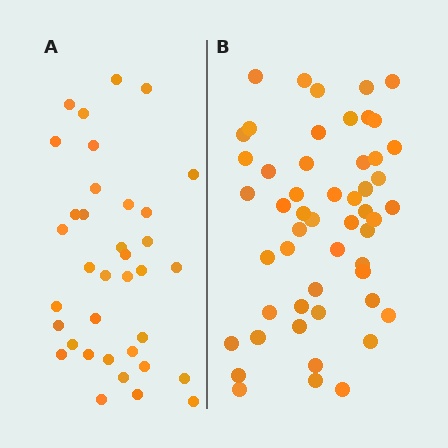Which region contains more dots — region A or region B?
Region B (the right region) has more dots.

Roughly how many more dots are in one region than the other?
Region B has approximately 15 more dots than region A.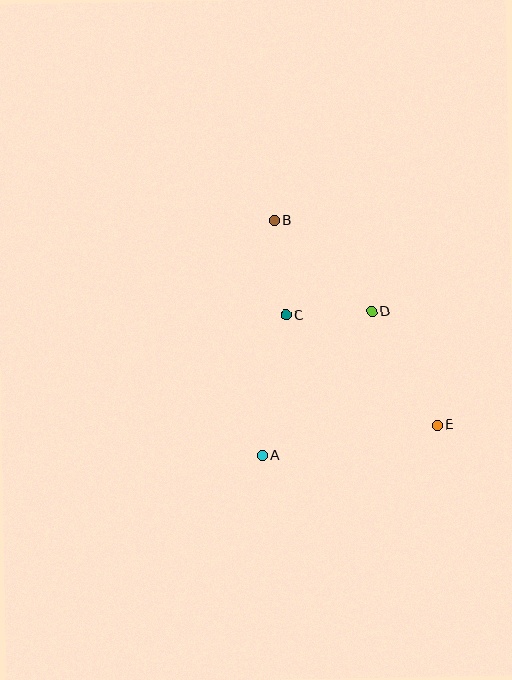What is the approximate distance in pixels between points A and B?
The distance between A and B is approximately 235 pixels.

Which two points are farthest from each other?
Points B and E are farthest from each other.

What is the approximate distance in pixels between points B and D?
The distance between B and D is approximately 133 pixels.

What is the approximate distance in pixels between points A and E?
The distance between A and E is approximately 177 pixels.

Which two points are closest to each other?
Points C and D are closest to each other.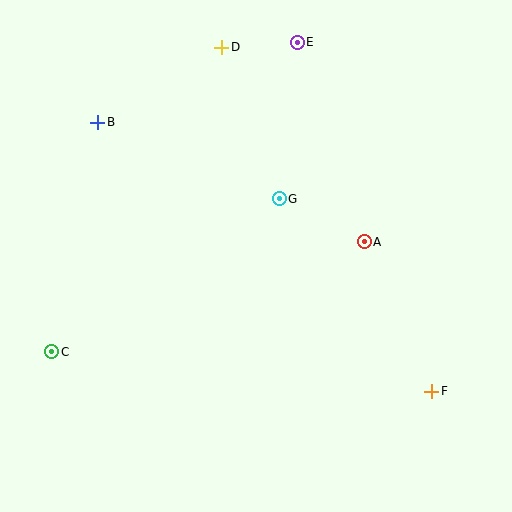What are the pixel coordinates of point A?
Point A is at (364, 242).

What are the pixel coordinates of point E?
Point E is at (297, 42).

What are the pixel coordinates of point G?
Point G is at (279, 199).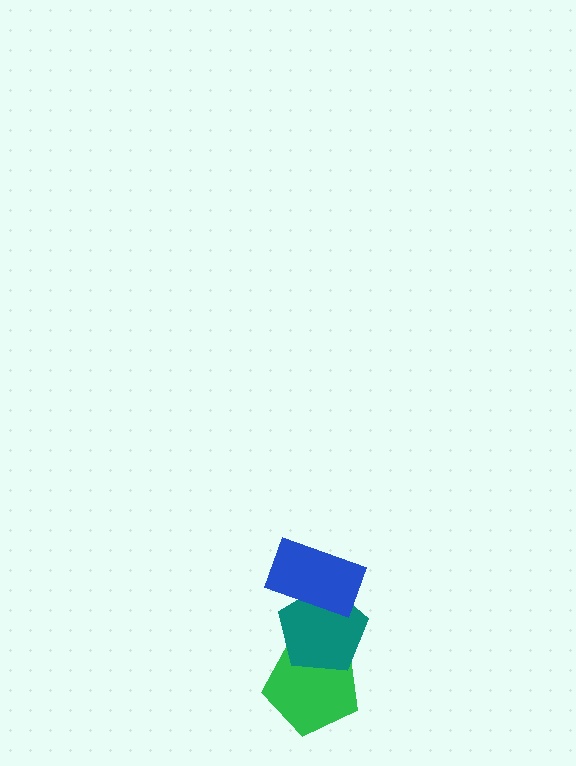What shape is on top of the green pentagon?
The teal pentagon is on top of the green pentagon.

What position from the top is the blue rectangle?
The blue rectangle is 1st from the top.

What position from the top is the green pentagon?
The green pentagon is 3rd from the top.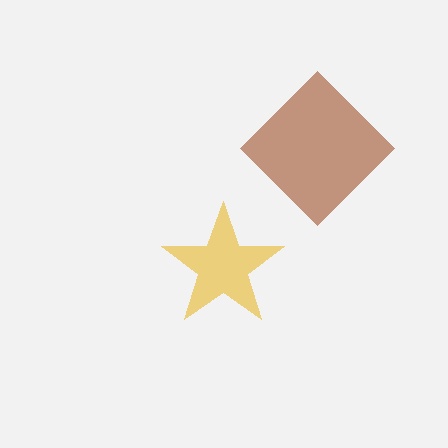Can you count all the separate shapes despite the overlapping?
Yes, there are 2 separate shapes.